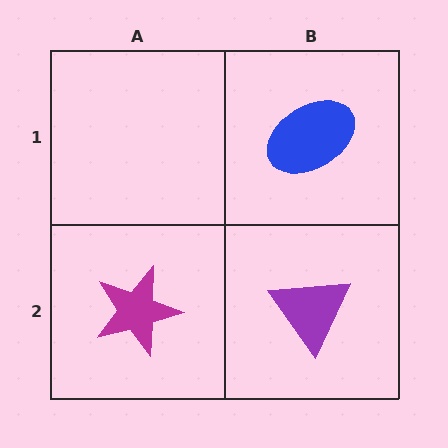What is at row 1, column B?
A blue ellipse.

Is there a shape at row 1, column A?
No, that cell is empty.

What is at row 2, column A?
A magenta star.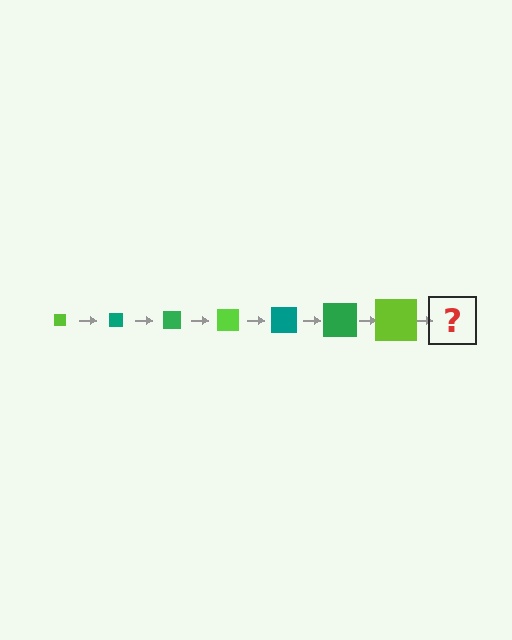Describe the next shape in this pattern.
It should be a teal square, larger than the previous one.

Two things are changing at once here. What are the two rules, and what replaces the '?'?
The two rules are that the square grows larger each step and the color cycles through lime, teal, and green. The '?' should be a teal square, larger than the previous one.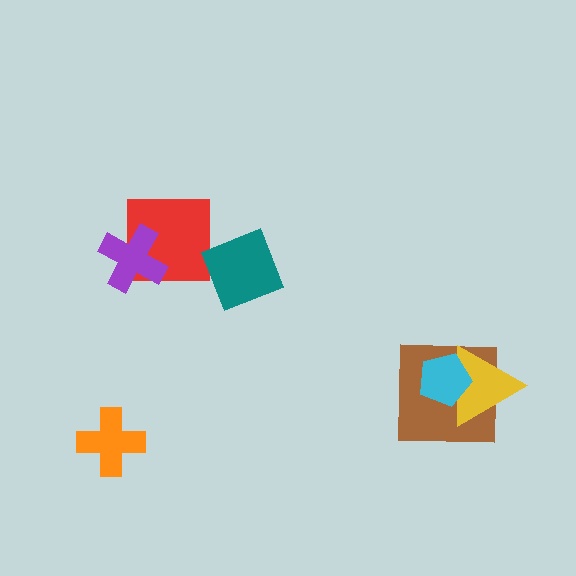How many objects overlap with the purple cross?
1 object overlaps with the purple cross.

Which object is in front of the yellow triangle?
The cyan pentagon is in front of the yellow triangle.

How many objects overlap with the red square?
1 object overlaps with the red square.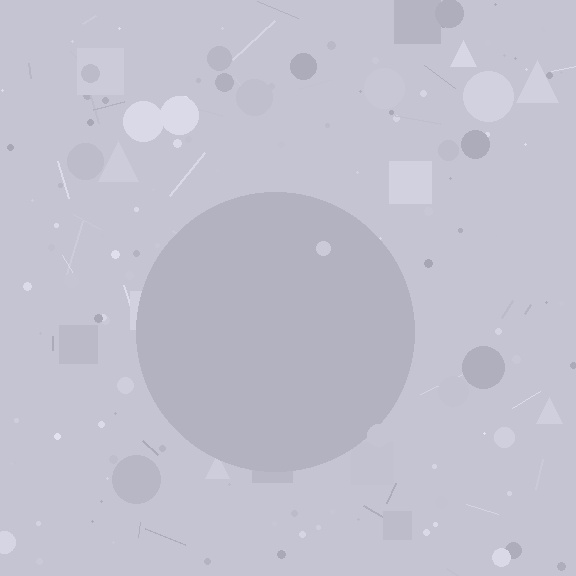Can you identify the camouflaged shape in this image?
The camouflaged shape is a circle.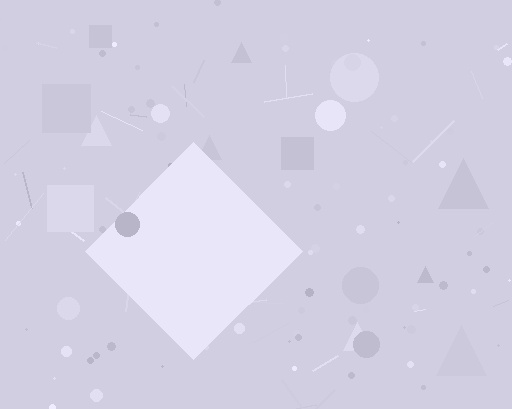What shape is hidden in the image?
A diamond is hidden in the image.